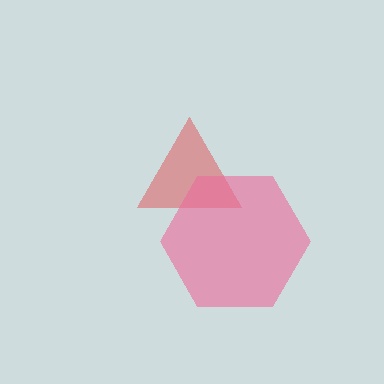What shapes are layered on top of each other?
The layered shapes are: a red triangle, a pink hexagon.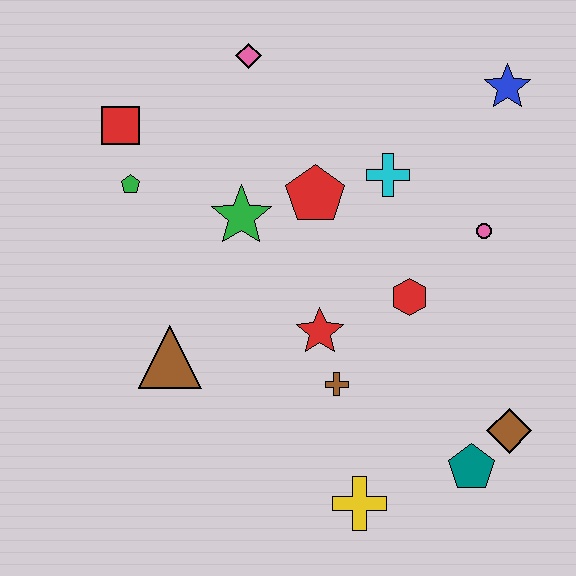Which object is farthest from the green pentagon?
The brown diamond is farthest from the green pentagon.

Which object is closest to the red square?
The green pentagon is closest to the red square.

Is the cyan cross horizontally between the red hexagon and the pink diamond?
Yes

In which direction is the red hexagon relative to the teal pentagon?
The red hexagon is above the teal pentagon.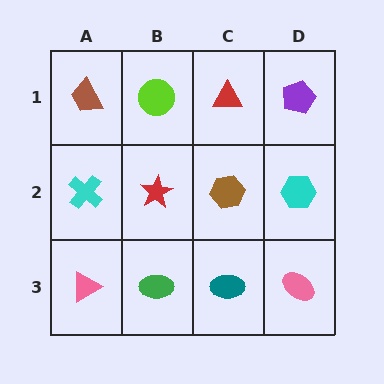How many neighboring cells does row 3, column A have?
2.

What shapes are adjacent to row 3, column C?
A brown hexagon (row 2, column C), a green ellipse (row 3, column B), a pink ellipse (row 3, column D).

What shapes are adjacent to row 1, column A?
A cyan cross (row 2, column A), a lime circle (row 1, column B).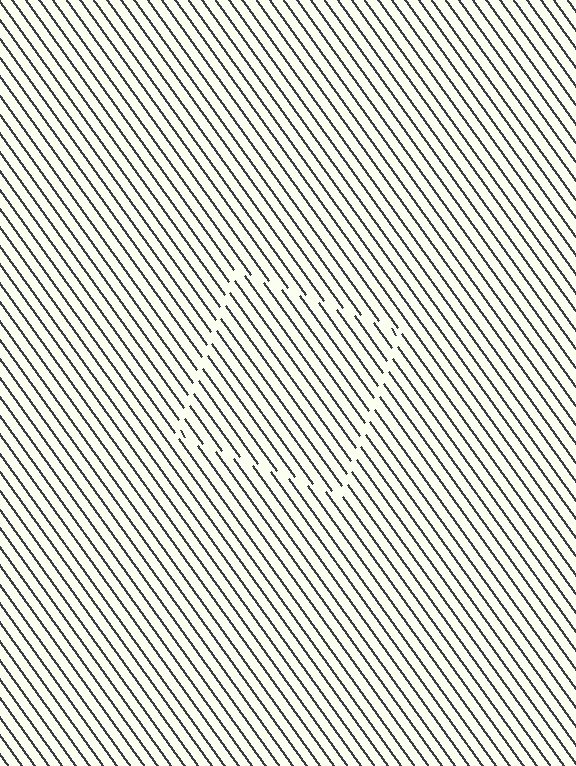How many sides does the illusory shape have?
4 sides — the line-ends trace a square.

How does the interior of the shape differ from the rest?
The interior of the shape contains the same grating, shifted by half a period — the contour is defined by the phase discontinuity where line-ends from the inner and outer gratings abut.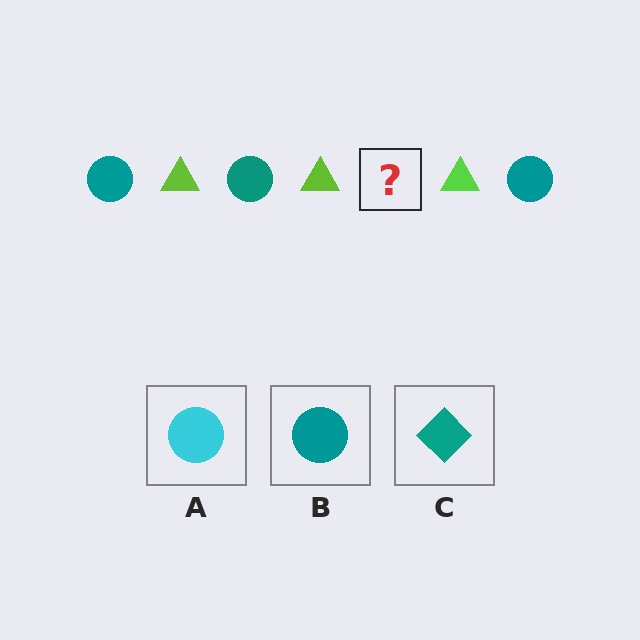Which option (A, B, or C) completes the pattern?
B.